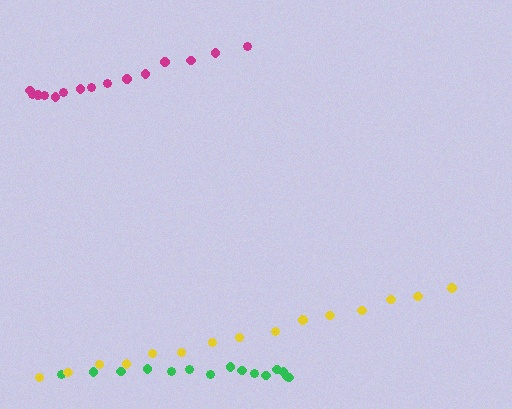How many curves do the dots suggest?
There are 3 distinct paths.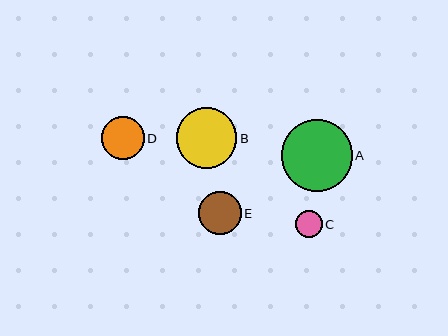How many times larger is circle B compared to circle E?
Circle B is approximately 1.4 times the size of circle E.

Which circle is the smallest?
Circle C is the smallest with a size of approximately 27 pixels.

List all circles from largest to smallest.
From largest to smallest: A, B, D, E, C.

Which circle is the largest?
Circle A is the largest with a size of approximately 71 pixels.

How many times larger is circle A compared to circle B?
Circle A is approximately 1.2 times the size of circle B.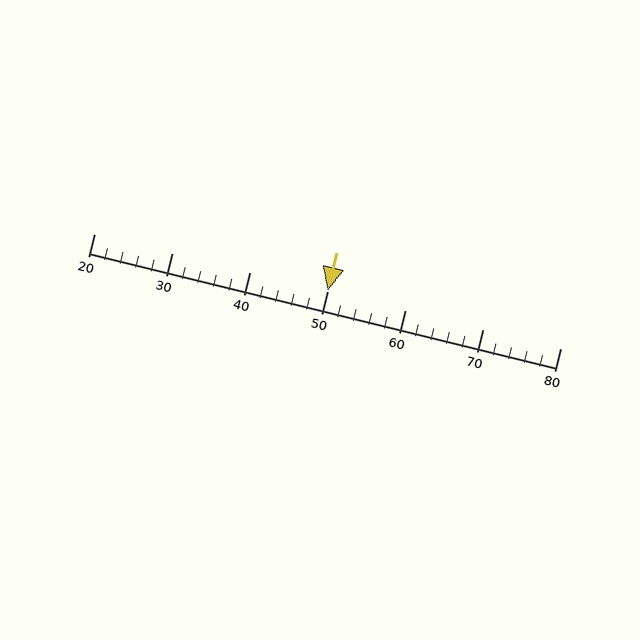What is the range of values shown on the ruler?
The ruler shows values from 20 to 80.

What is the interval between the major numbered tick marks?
The major tick marks are spaced 10 units apart.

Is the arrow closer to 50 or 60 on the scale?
The arrow is closer to 50.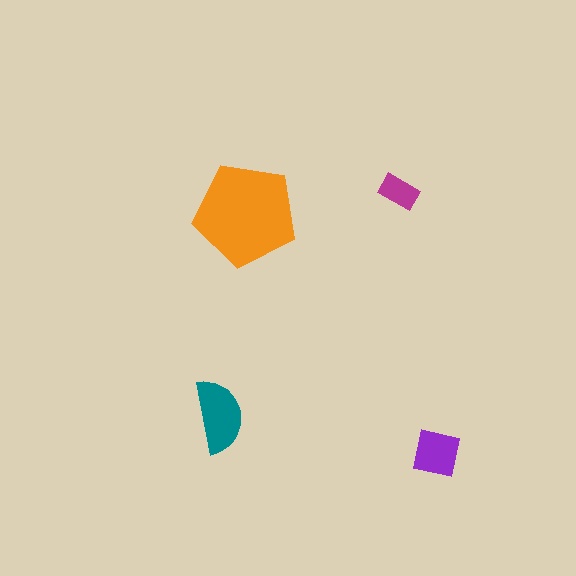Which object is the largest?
The orange pentagon.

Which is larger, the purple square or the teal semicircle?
The teal semicircle.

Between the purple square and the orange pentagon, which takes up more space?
The orange pentagon.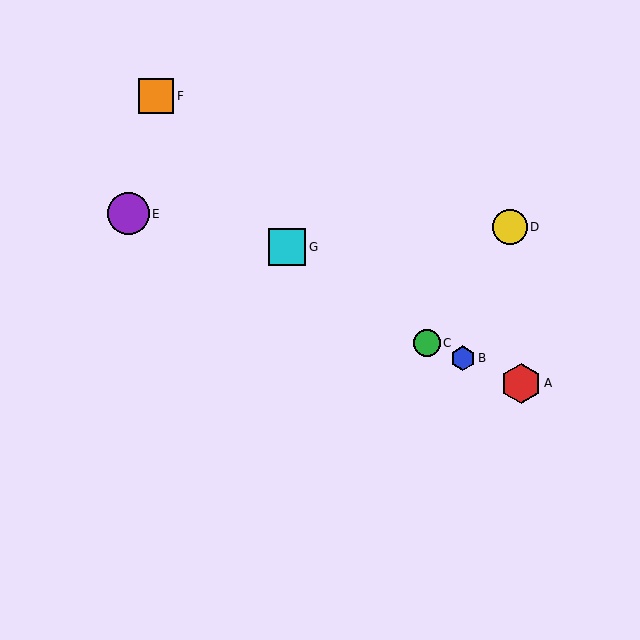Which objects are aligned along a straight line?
Objects A, B, C, E are aligned along a straight line.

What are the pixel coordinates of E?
Object E is at (128, 214).